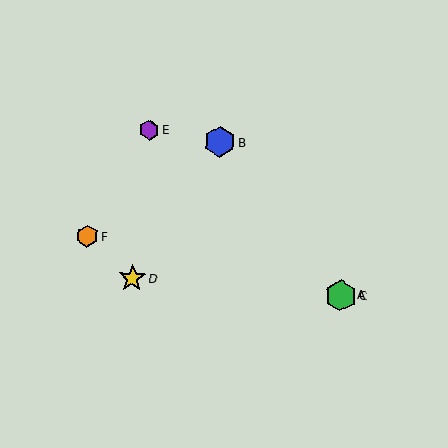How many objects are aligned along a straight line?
3 objects (A, C, E) are aligned along a straight line.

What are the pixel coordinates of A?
Object A is at (339, 295).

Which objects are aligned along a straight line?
Objects A, C, E are aligned along a straight line.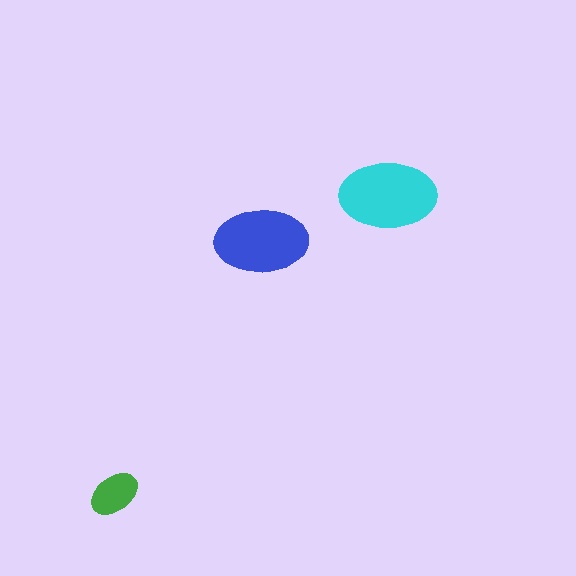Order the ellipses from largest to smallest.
the cyan one, the blue one, the green one.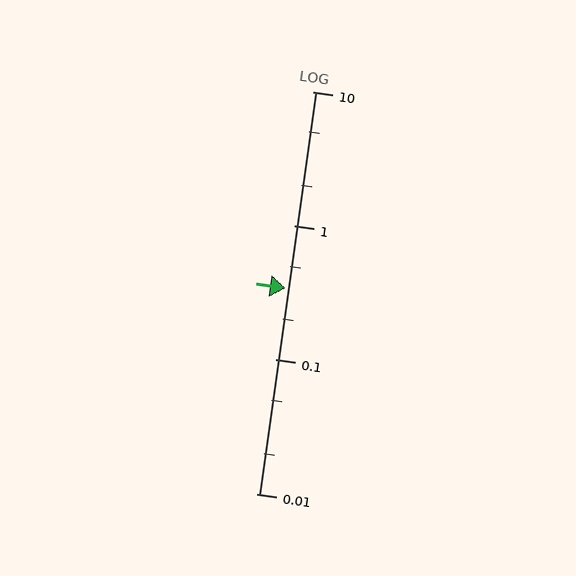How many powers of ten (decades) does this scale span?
The scale spans 3 decades, from 0.01 to 10.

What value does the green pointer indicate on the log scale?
The pointer indicates approximately 0.34.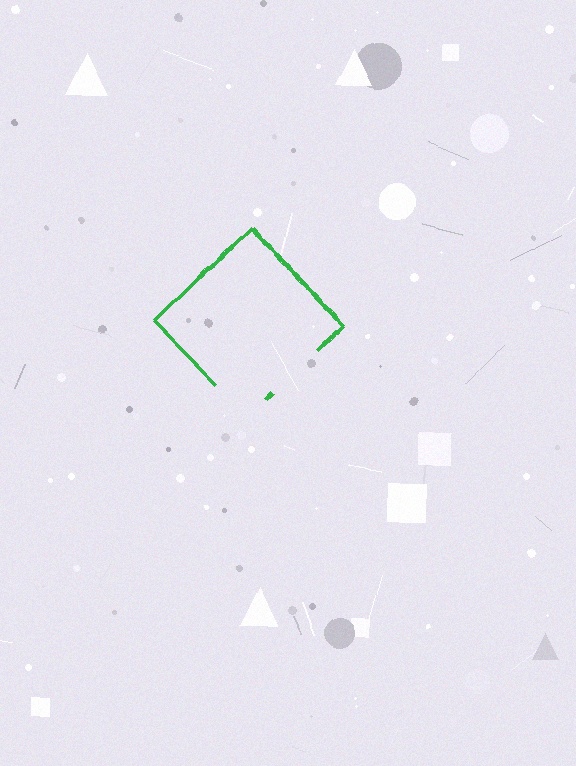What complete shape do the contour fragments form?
The contour fragments form a diamond.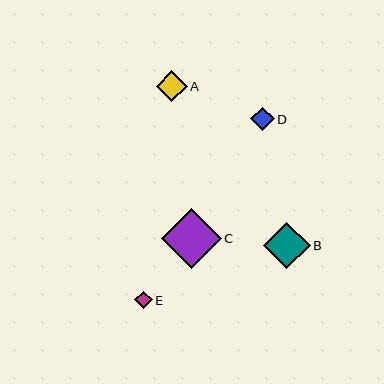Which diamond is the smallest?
Diamond E is the smallest with a size of approximately 17 pixels.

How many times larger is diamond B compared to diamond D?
Diamond B is approximately 2.0 times the size of diamond D.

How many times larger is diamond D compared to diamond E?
Diamond D is approximately 1.4 times the size of diamond E.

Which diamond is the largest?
Diamond C is the largest with a size of approximately 60 pixels.